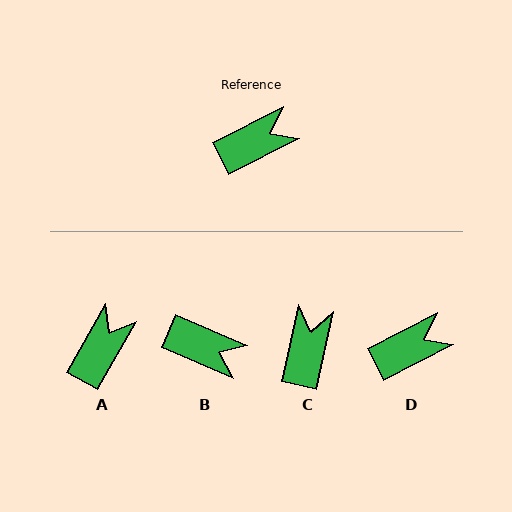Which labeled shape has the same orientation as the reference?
D.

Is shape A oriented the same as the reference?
No, it is off by about 33 degrees.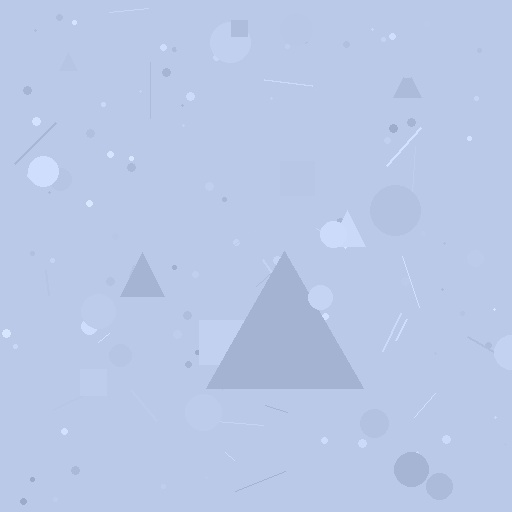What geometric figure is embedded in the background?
A triangle is embedded in the background.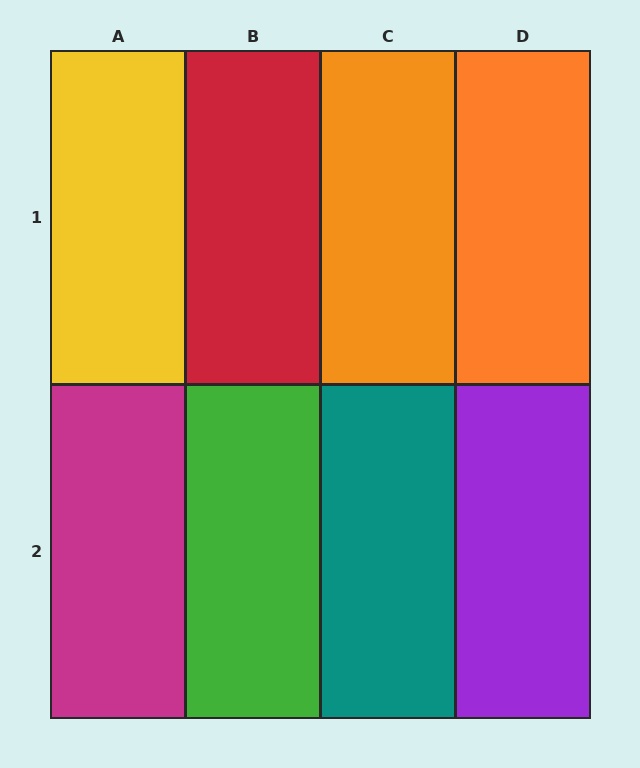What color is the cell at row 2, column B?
Green.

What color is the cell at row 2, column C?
Teal.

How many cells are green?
1 cell is green.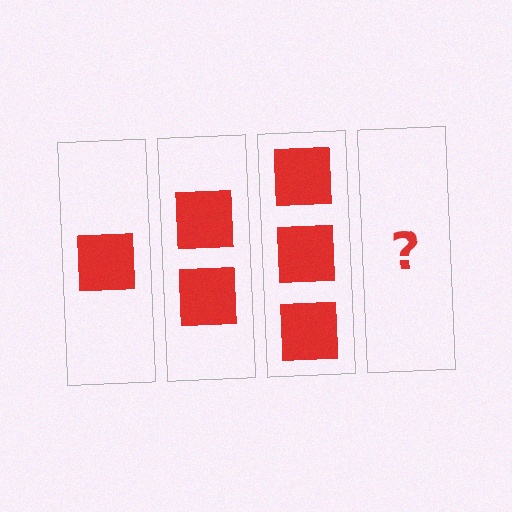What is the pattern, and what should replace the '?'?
The pattern is that each step adds one more square. The '?' should be 4 squares.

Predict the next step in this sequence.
The next step is 4 squares.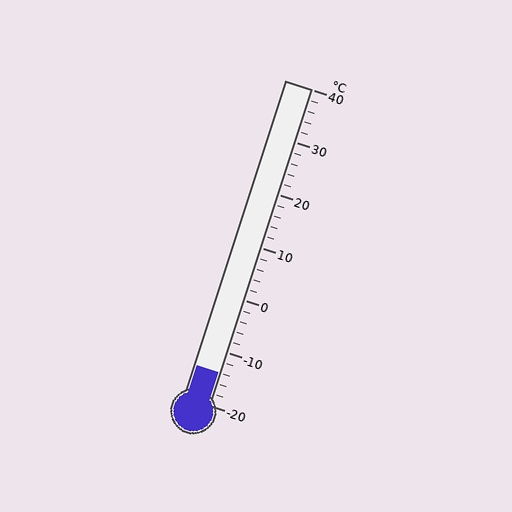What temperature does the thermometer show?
The thermometer shows approximately -14°C.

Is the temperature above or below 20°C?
The temperature is below 20°C.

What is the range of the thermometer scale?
The thermometer scale ranges from -20°C to 40°C.